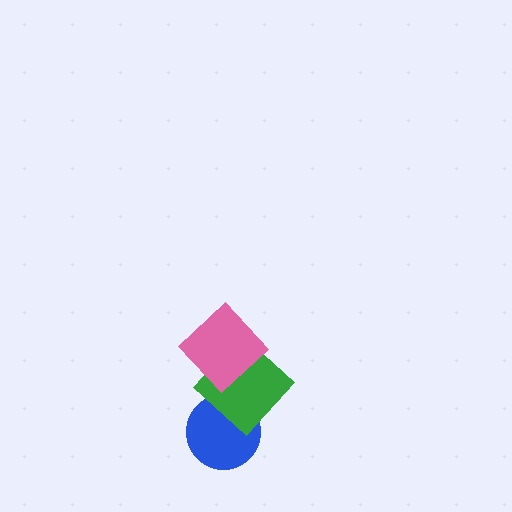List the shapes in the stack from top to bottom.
From top to bottom: the pink diamond, the green diamond, the blue circle.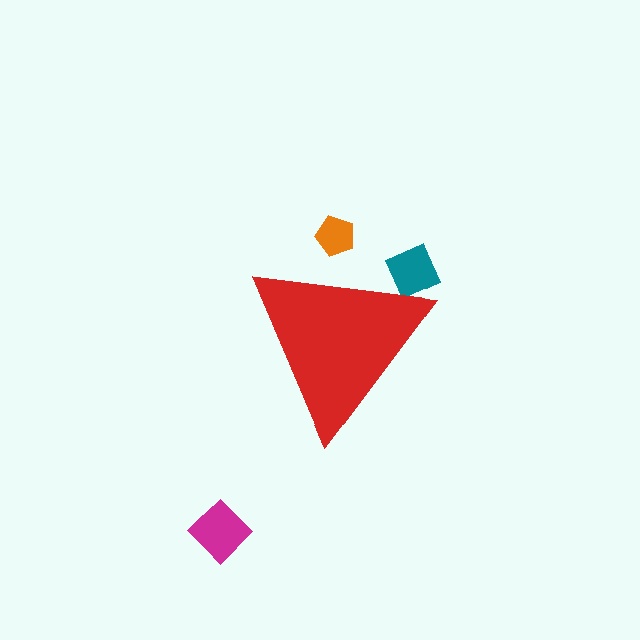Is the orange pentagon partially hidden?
Yes, the orange pentagon is partially hidden behind the red triangle.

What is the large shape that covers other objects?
A red triangle.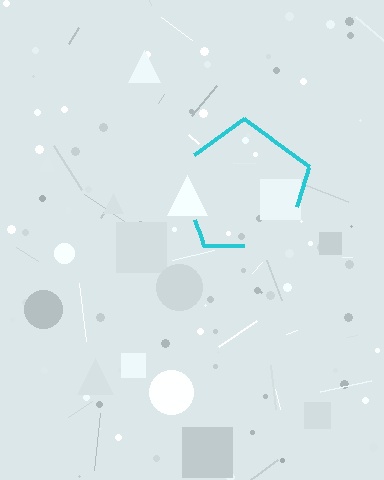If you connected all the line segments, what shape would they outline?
They would outline a pentagon.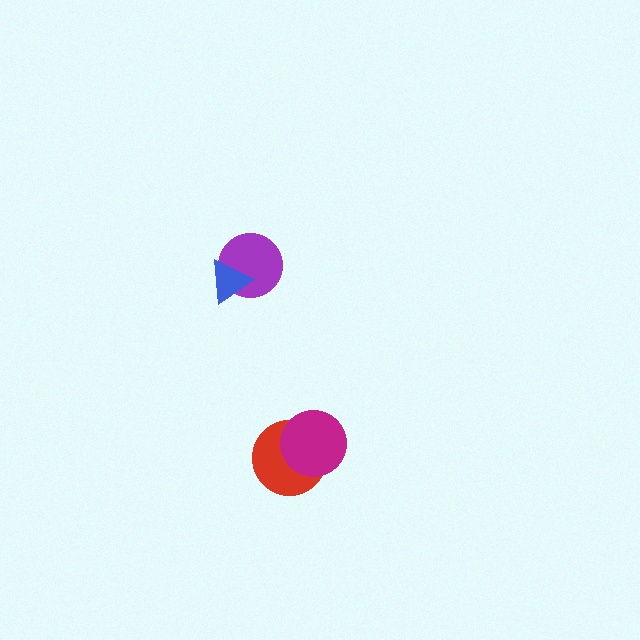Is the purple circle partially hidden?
Yes, it is partially covered by another shape.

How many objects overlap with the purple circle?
1 object overlaps with the purple circle.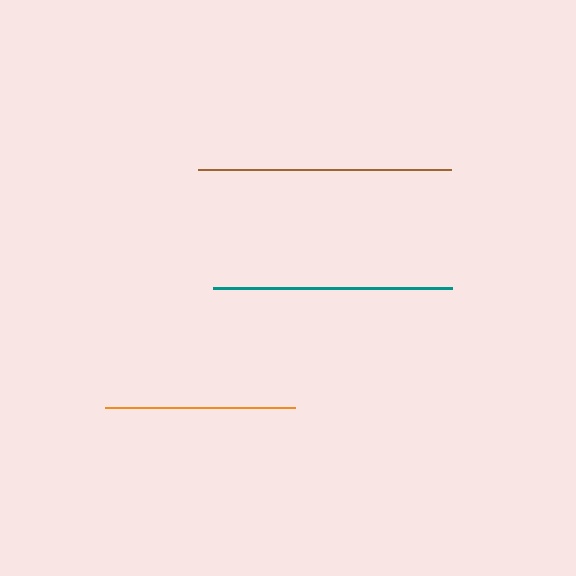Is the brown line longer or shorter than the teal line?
The brown line is longer than the teal line.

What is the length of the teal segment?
The teal segment is approximately 239 pixels long.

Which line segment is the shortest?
The orange line is the shortest at approximately 190 pixels.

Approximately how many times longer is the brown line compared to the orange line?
The brown line is approximately 1.3 times the length of the orange line.